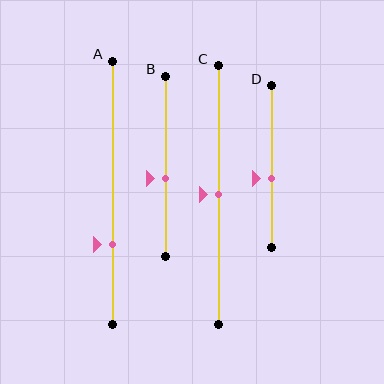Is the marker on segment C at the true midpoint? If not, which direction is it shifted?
Yes, the marker on segment C is at the true midpoint.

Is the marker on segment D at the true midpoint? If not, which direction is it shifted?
No, the marker on segment D is shifted downward by about 7% of the segment length.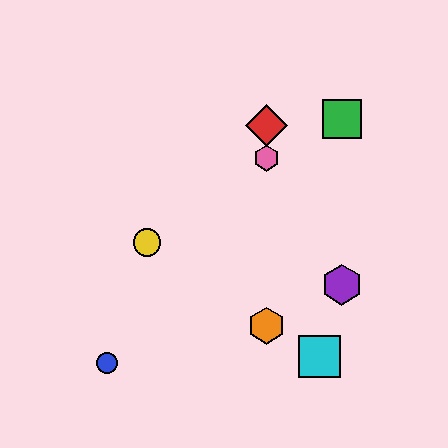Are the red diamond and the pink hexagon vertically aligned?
Yes, both are at x≈267.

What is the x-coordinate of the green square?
The green square is at x≈342.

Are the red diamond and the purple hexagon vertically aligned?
No, the red diamond is at x≈267 and the purple hexagon is at x≈342.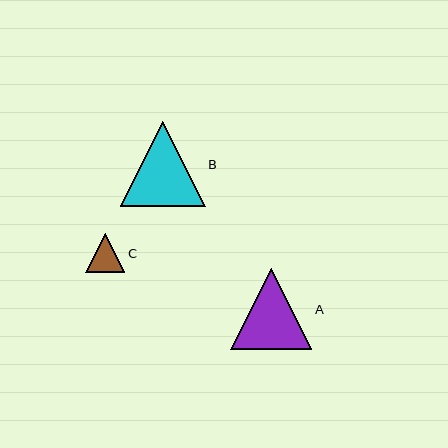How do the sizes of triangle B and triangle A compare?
Triangle B and triangle A are approximately the same size.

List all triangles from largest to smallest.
From largest to smallest: B, A, C.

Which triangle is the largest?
Triangle B is the largest with a size of approximately 85 pixels.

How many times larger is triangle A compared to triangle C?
Triangle A is approximately 2.1 times the size of triangle C.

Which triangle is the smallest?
Triangle C is the smallest with a size of approximately 39 pixels.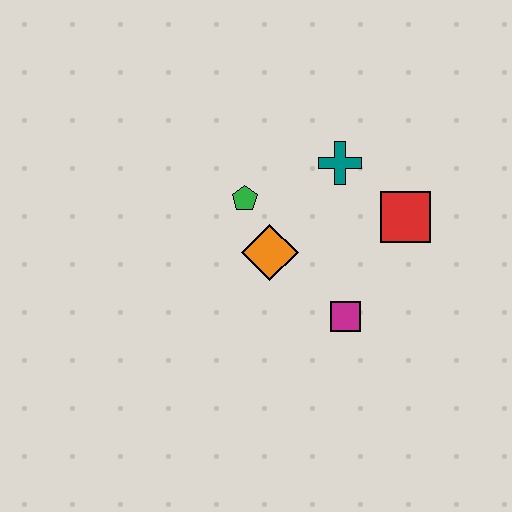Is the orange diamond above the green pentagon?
No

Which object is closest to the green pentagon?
The orange diamond is closest to the green pentagon.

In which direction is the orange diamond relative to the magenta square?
The orange diamond is to the left of the magenta square.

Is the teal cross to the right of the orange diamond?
Yes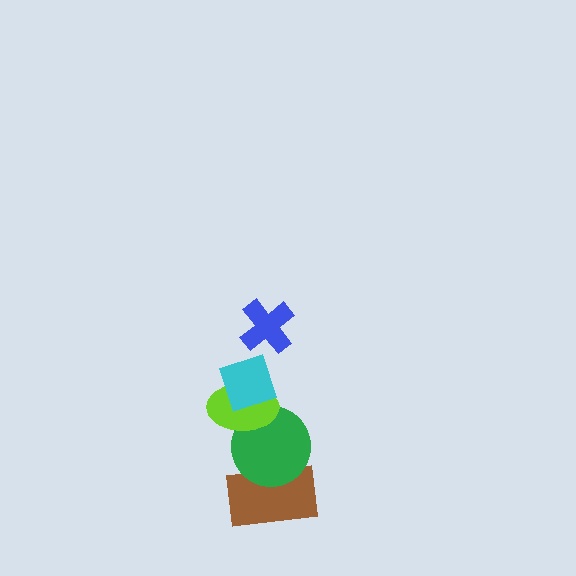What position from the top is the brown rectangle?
The brown rectangle is 5th from the top.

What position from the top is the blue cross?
The blue cross is 1st from the top.